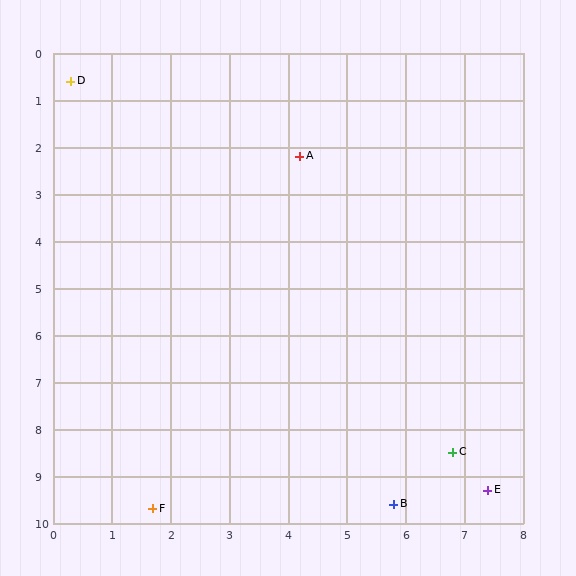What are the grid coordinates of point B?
Point B is at approximately (5.8, 9.6).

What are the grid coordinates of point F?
Point F is at approximately (1.7, 9.7).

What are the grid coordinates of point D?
Point D is at approximately (0.3, 0.6).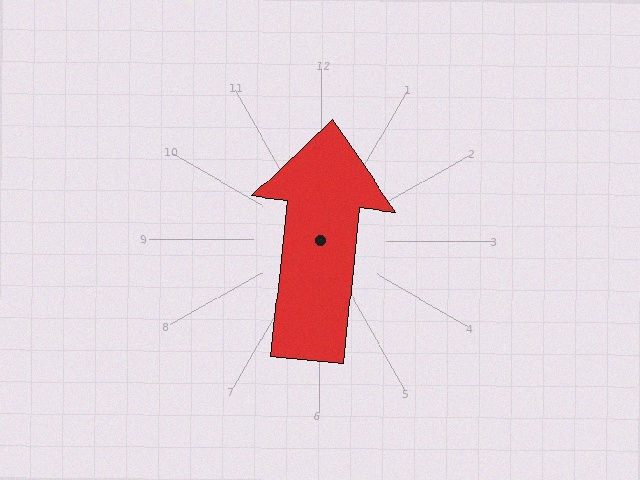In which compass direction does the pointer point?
North.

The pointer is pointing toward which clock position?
Roughly 12 o'clock.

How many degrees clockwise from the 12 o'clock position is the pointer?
Approximately 6 degrees.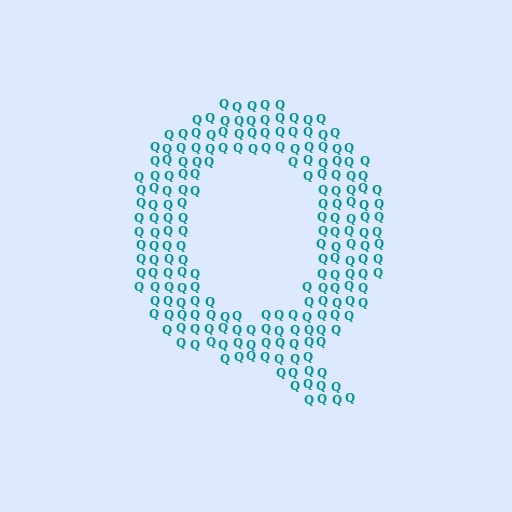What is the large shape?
The large shape is the letter Q.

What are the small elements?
The small elements are letter Q's.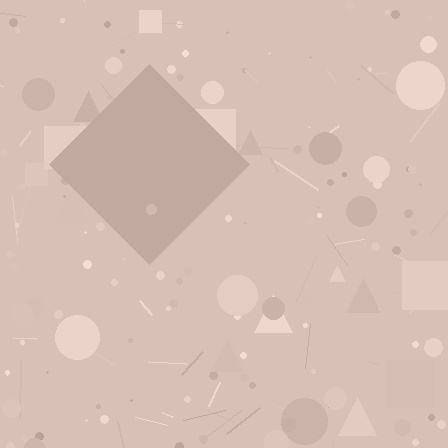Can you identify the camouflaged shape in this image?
The camouflaged shape is a diamond.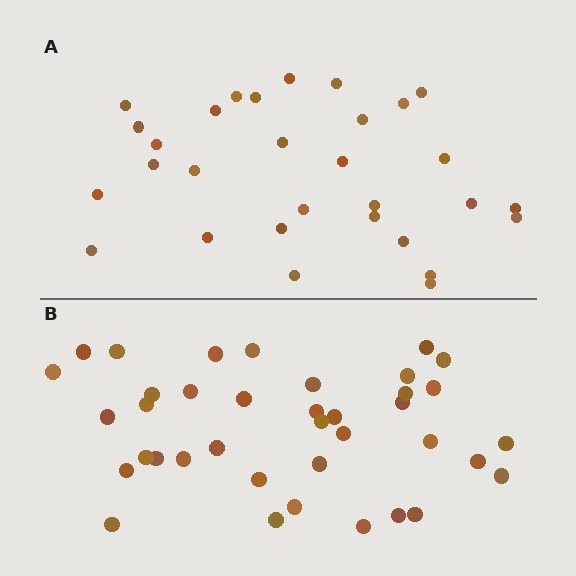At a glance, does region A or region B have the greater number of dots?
Region B (the bottom region) has more dots.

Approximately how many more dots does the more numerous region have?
Region B has roughly 8 or so more dots than region A.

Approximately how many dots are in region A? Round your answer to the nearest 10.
About 30 dots.